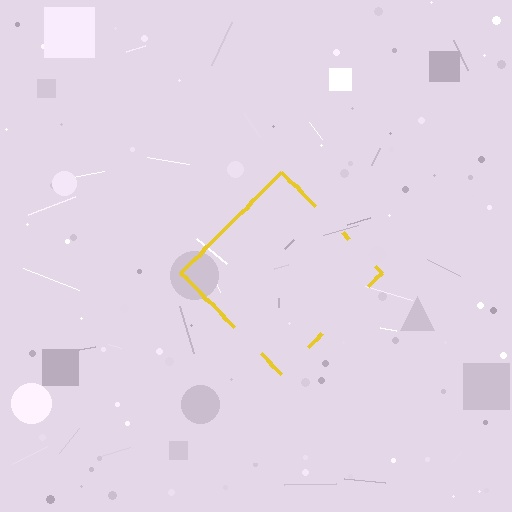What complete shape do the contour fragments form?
The contour fragments form a diamond.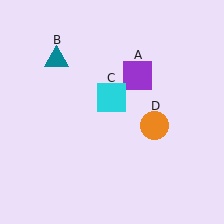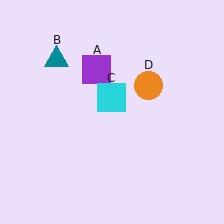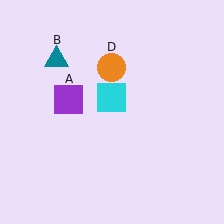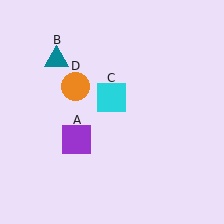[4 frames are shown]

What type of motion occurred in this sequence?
The purple square (object A), orange circle (object D) rotated counterclockwise around the center of the scene.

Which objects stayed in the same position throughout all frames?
Teal triangle (object B) and cyan square (object C) remained stationary.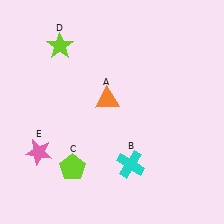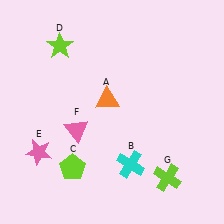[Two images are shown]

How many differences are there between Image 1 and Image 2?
There are 2 differences between the two images.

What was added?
A pink triangle (F), a lime cross (G) were added in Image 2.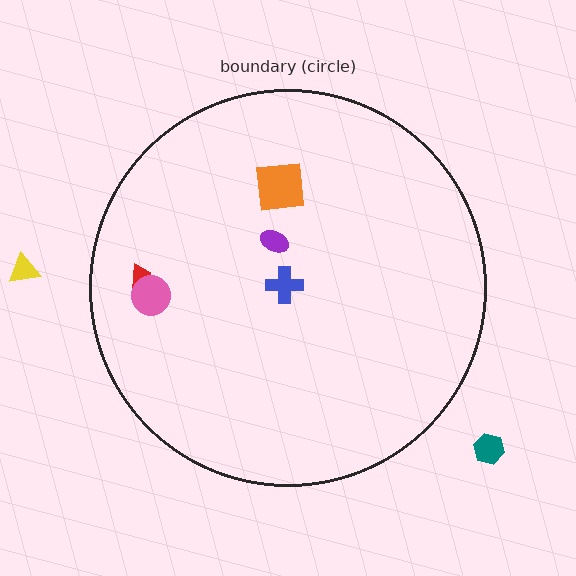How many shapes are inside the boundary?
5 inside, 2 outside.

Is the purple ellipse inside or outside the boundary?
Inside.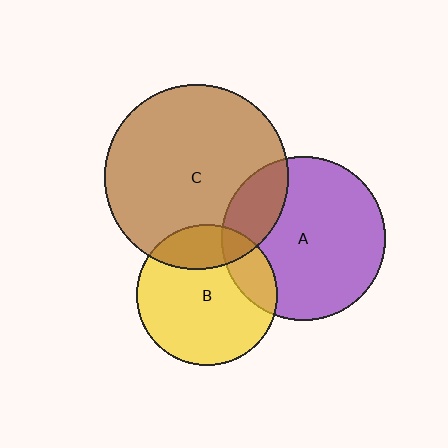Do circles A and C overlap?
Yes.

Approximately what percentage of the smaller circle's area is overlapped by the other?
Approximately 20%.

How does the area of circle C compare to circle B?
Approximately 1.7 times.